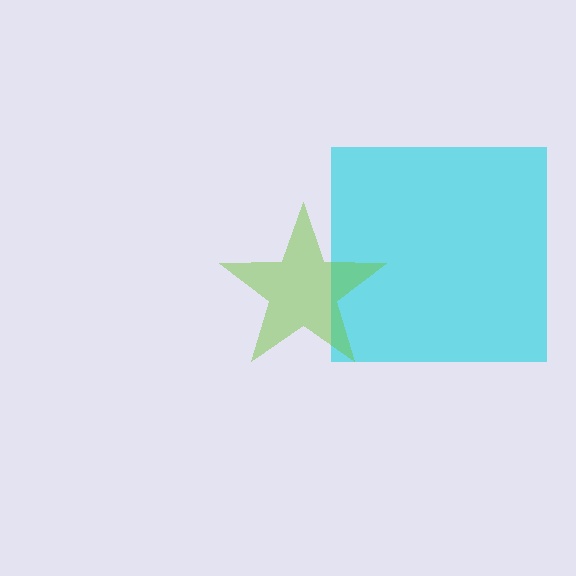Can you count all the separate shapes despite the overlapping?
Yes, there are 2 separate shapes.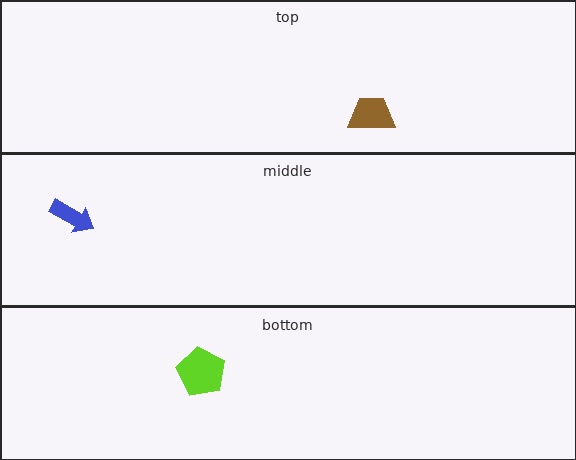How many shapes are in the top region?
1.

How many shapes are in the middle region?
1.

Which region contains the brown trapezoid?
The top region.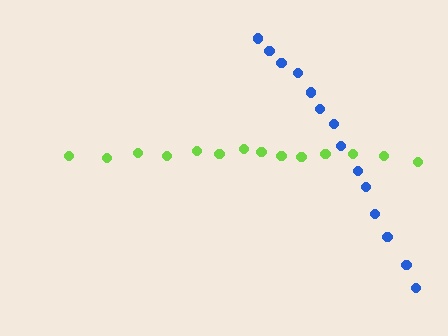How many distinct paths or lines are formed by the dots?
There are 2 distinct paths.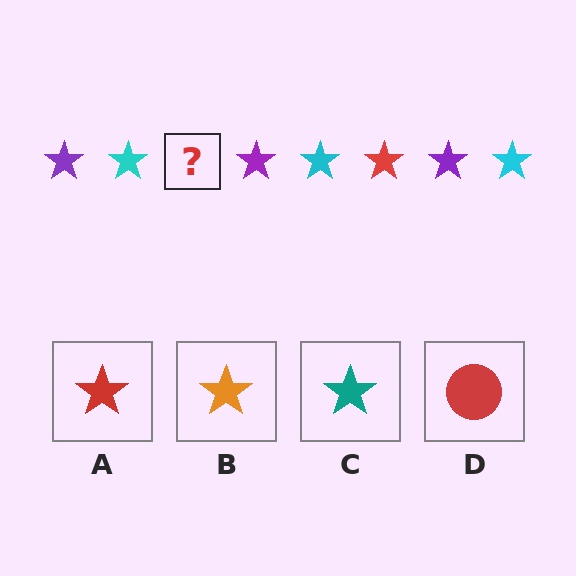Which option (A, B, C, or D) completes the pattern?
A.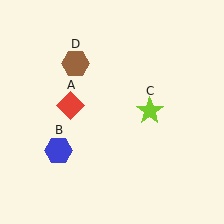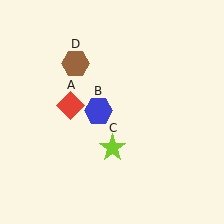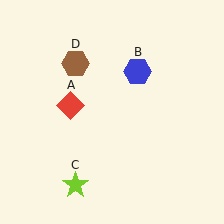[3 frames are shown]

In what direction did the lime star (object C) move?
The lime star (object C) moved down and to the left.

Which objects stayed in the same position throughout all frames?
Red diamond (object A) and brown hexagon (object D) remained stationary.